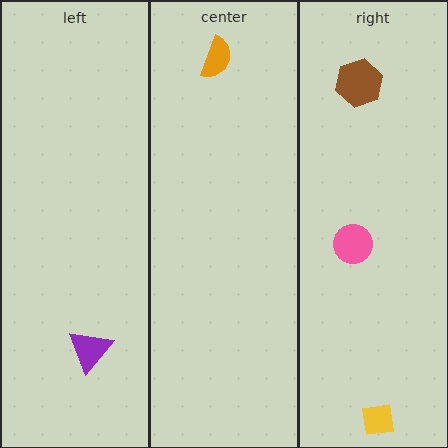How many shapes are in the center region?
1.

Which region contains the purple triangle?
The left region.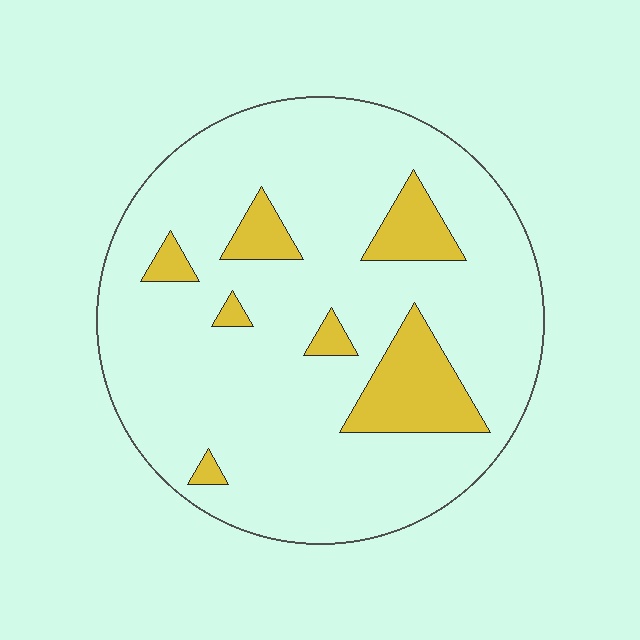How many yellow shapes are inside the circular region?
7.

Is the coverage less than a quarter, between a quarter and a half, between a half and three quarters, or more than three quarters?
Less than a quarter.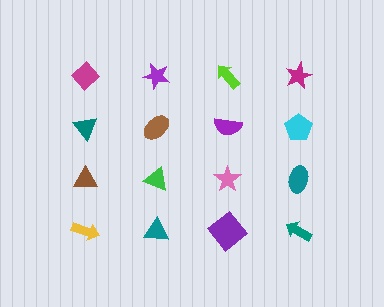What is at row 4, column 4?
A teal arrow.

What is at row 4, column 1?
A yellow arrow.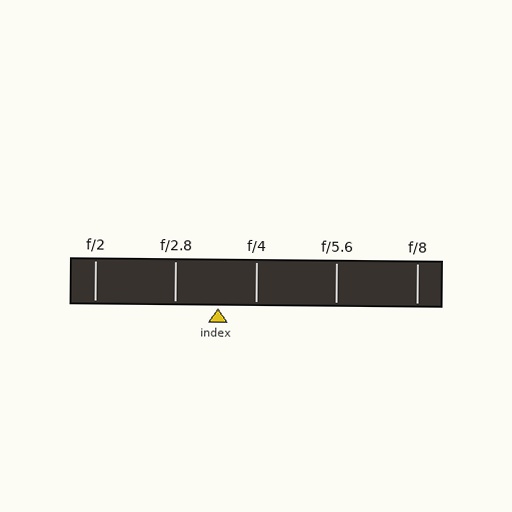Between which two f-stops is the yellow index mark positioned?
The index mark is between f/2.8 and f/4.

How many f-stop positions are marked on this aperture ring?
There are 5 f-stop positions marked.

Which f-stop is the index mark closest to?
The index mark is closest to f/4.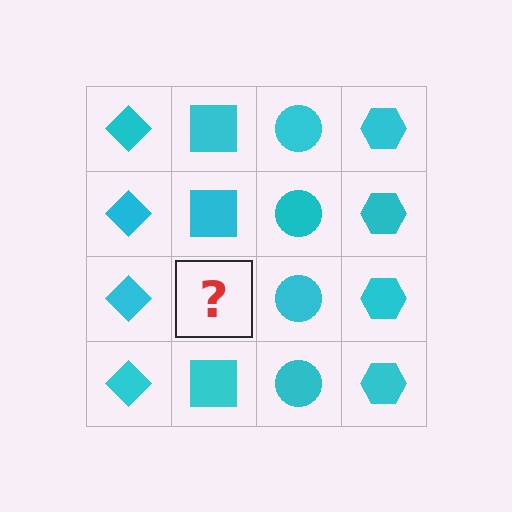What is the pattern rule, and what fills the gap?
The rule is that each column has a consistent shape. The gap should be filled with a cyan square.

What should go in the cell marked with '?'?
The missing cell should contain a cyan square.